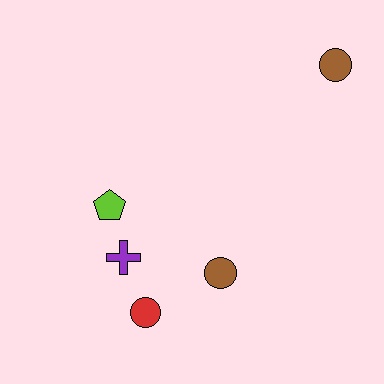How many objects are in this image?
There are 5 objects.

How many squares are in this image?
There are no squares.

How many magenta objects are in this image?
There are no magenta objects.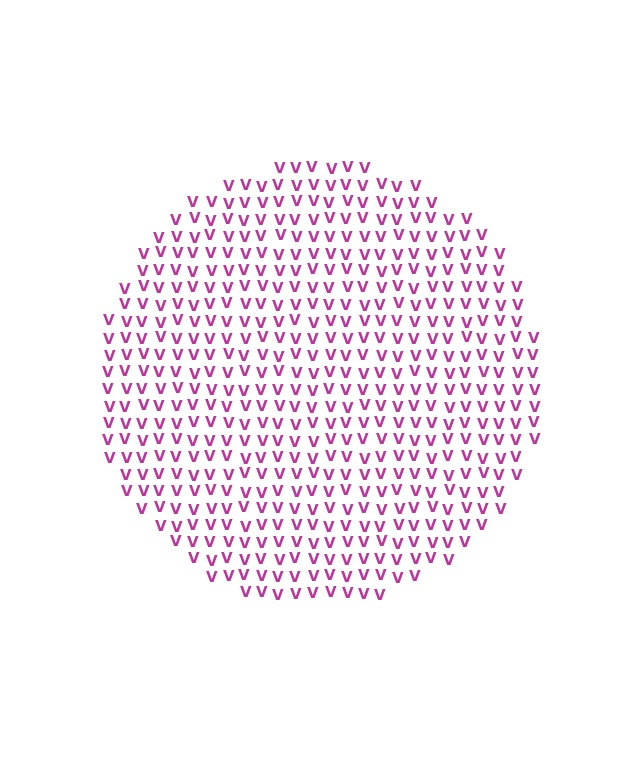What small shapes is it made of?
It is made of small letter V's.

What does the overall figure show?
The overall figure shows a circle.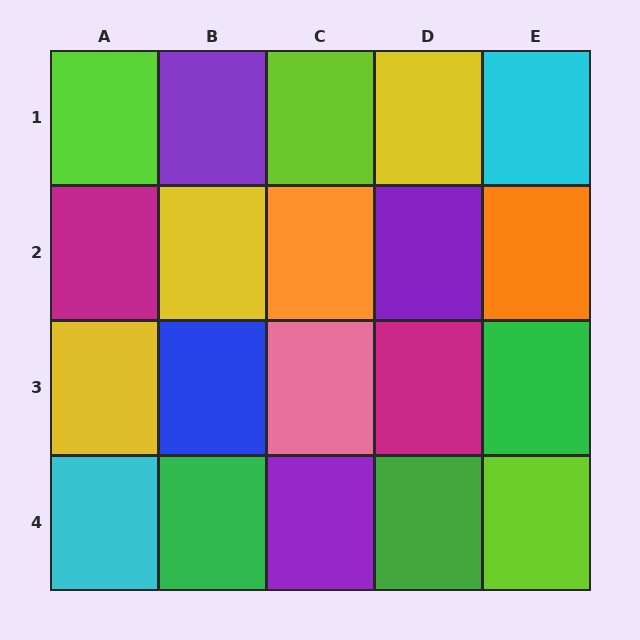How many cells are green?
3 cells are green.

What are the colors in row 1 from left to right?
Lime, purple, lime, yellow, cyan.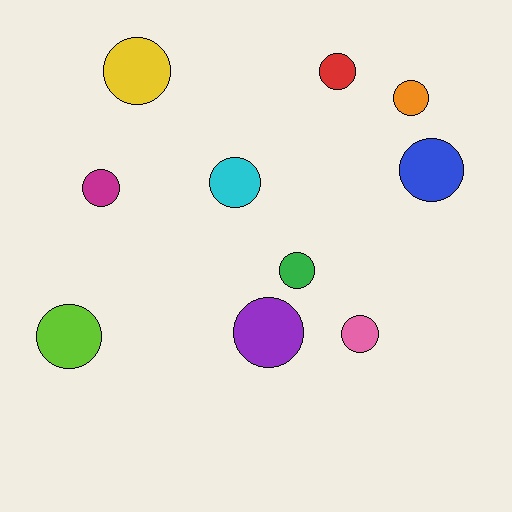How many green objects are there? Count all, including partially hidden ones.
There is 1 green object.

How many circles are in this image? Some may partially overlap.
There are 10 circles.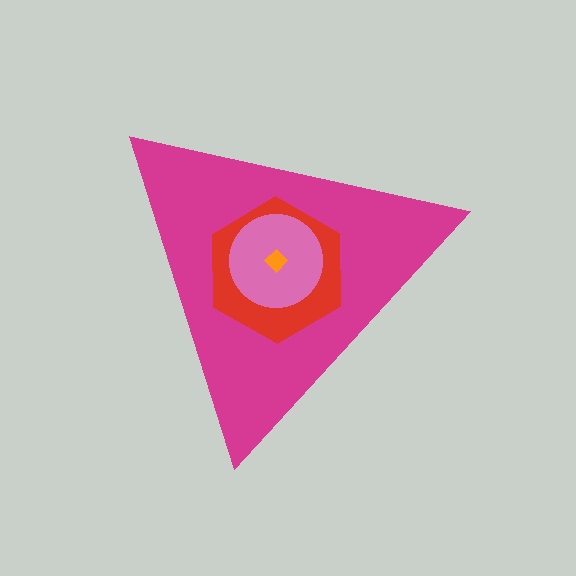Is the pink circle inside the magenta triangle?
Yes.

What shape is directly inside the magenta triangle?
The red hexagon.